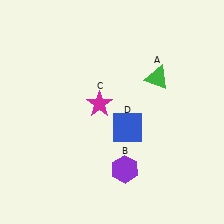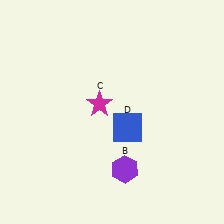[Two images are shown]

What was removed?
The green triangle (A) was removed in Image 2.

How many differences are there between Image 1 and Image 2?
There is 1 difference between the two images.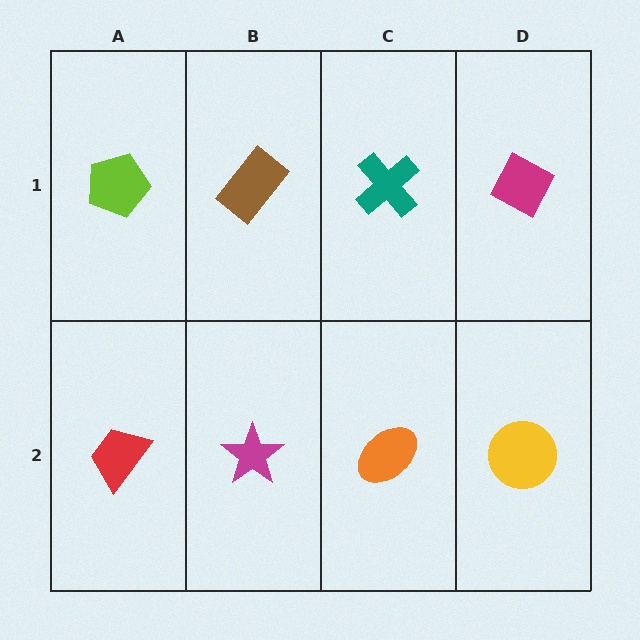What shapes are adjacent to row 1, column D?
A yellow circle (row 2, column D), a teal cross (row 1, column C).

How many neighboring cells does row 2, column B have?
3.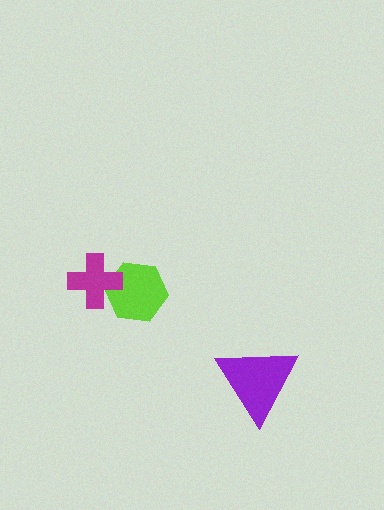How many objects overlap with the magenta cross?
1 object overlaps with the magenta cross.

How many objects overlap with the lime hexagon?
1 object overlaps with the lime hexagon.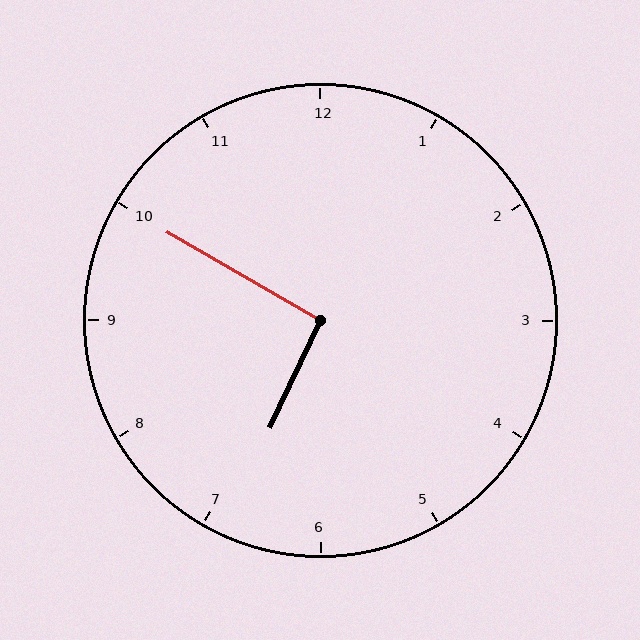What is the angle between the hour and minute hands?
Approximately 95 degrees.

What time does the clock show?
6:50.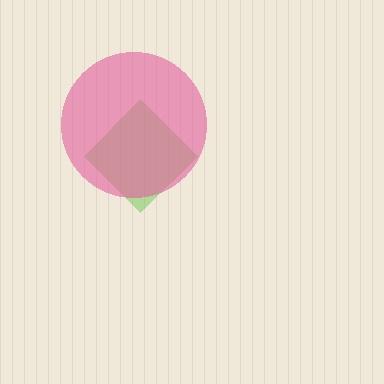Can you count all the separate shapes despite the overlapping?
Yes, there are 2 separate shapes.